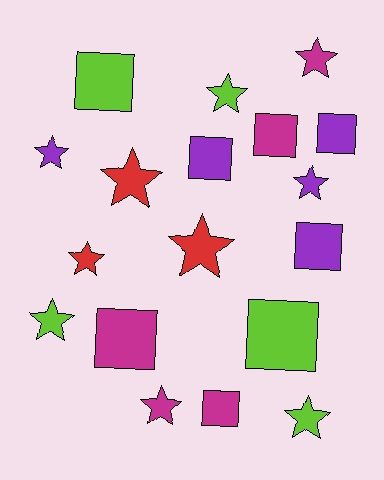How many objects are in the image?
There are 18 objects.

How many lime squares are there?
There are 2 lime squares.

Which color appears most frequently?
Lime, with 5 objects.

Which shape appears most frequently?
Star, with 10 objects.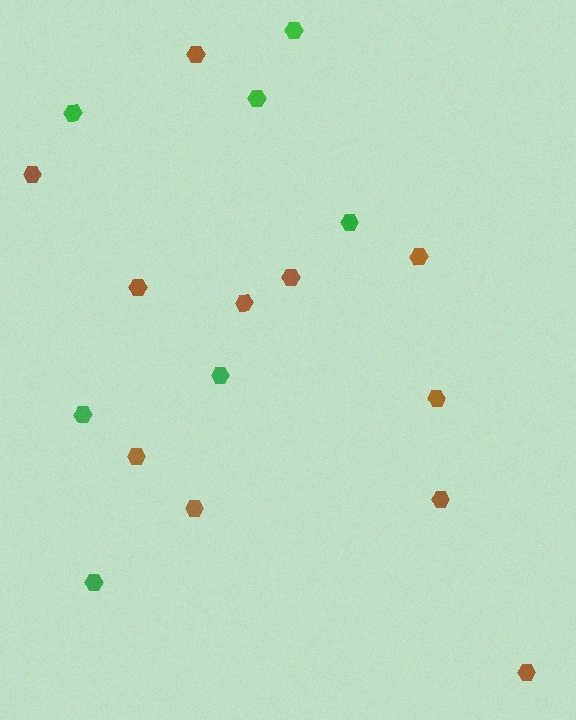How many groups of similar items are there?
There are 2 groups: one group of green hexagons (7) and one group of brown hexagons (11).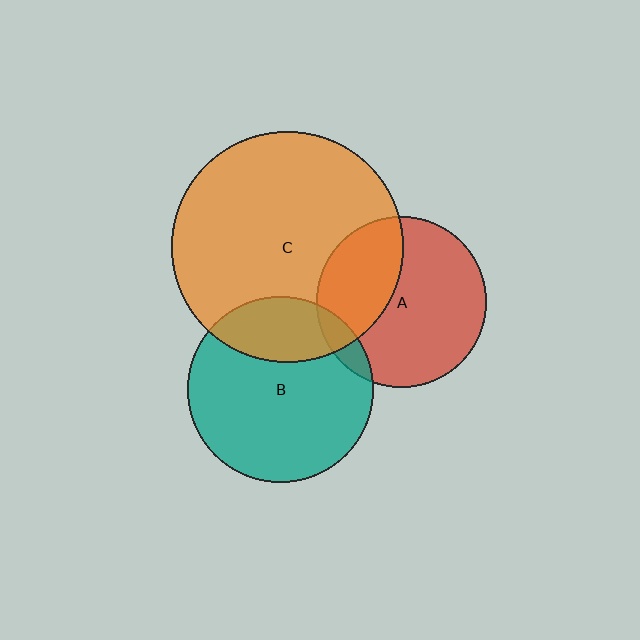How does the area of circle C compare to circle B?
Approximately 1.5 times.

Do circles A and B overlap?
Yes.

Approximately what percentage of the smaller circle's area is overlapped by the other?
Approximately 10%.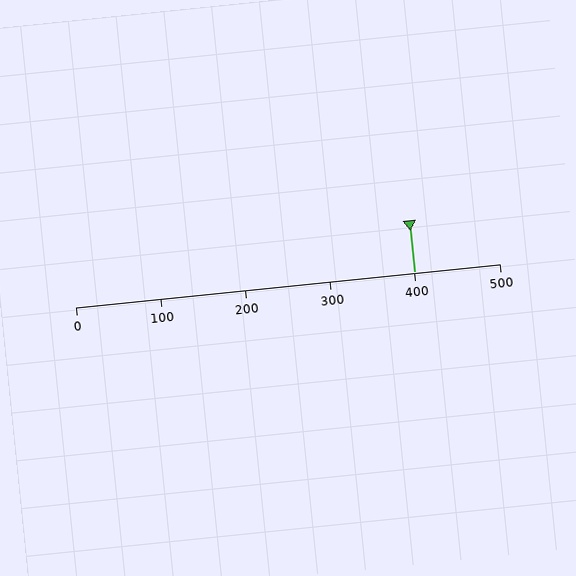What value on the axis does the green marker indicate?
The marker indicates approximately 400.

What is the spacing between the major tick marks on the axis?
The major ticks are spaced 100 apart.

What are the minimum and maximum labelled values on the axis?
The axis runs from 0 to 500.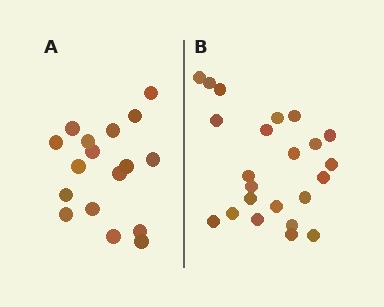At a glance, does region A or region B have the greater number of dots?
Region B (the right region) has more dots.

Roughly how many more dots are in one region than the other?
Region B has about 6 more dots than region A.